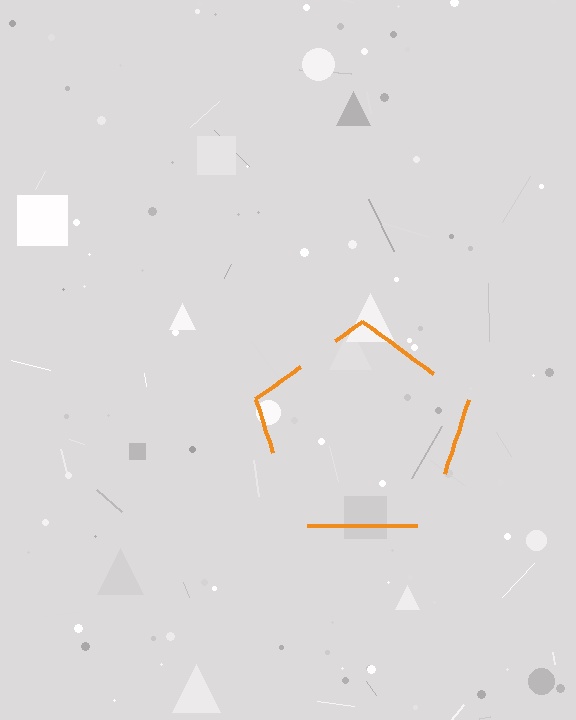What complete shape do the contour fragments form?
The contour fragments form a pentagon.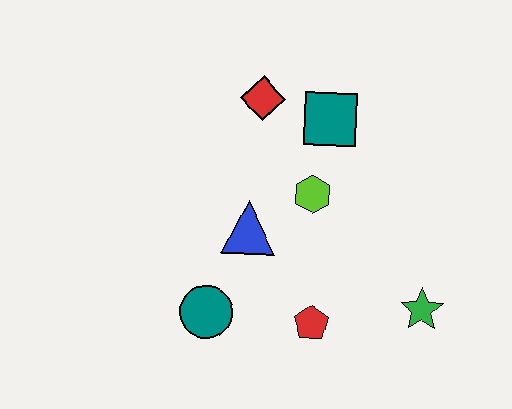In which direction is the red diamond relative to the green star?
The red diamond is above the green star.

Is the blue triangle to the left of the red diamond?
Yes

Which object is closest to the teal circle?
The blue triangle is closest to the teal circle.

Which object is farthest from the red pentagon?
The red diamond is farthest from the red pentagon.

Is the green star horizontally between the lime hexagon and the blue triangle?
No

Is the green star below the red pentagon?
No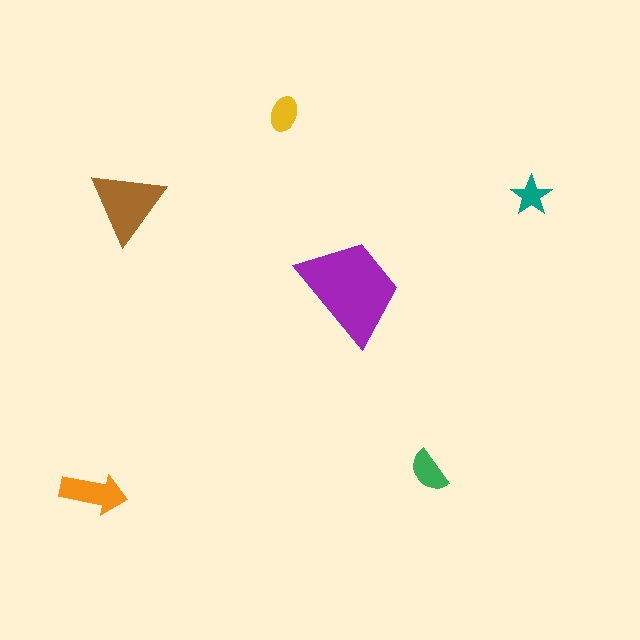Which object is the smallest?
The teal star.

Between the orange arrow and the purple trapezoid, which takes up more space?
The purple trapezoid.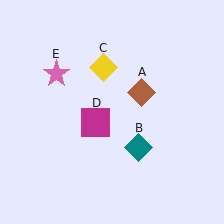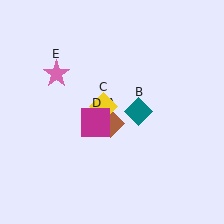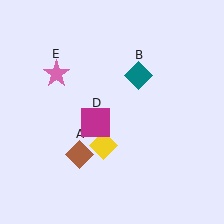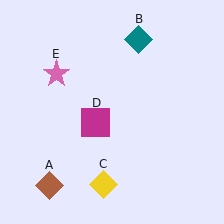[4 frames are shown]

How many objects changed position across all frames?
3 objects changed position: brown diamond (object A), teal diamond (object B), yellow diamond (object C).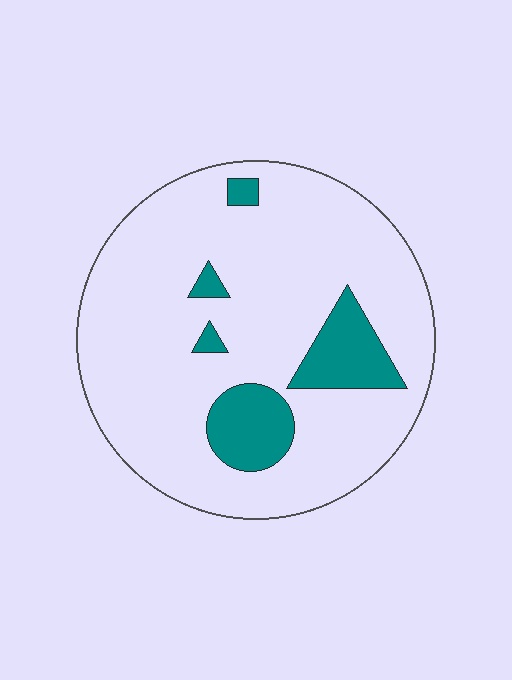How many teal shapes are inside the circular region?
5.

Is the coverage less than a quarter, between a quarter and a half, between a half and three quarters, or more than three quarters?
Less than a quarter.